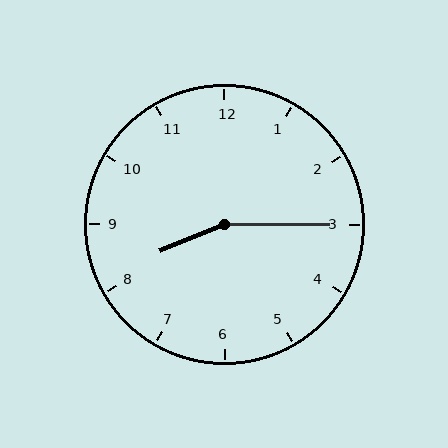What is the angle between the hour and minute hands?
Approximately 158 degrees.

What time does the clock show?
8:15.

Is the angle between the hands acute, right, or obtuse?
It is obtuse.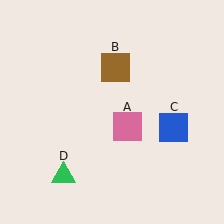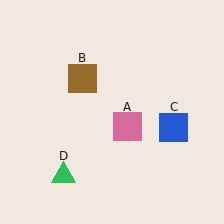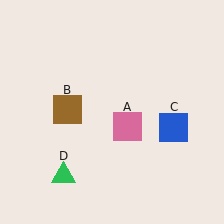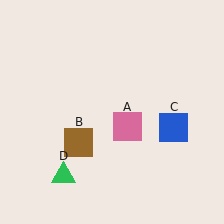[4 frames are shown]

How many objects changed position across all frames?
1 object changed position: brown square (object B).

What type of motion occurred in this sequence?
The brown square (object B) rotated counterclockwise around the center of the scene.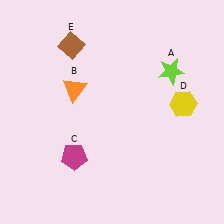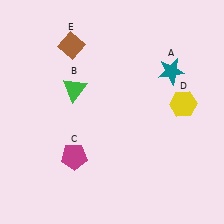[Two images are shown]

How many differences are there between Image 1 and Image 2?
There are 2 differences between the two images.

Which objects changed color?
A changed from lime to teal. B changed from orange to green.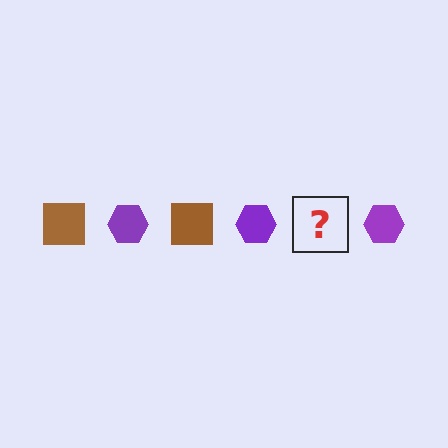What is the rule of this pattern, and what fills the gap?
The rule is that the pattern alternates between brown square and purple hexagon. The gap should be filled with a brown square.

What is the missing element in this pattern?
The missing element is a brown square.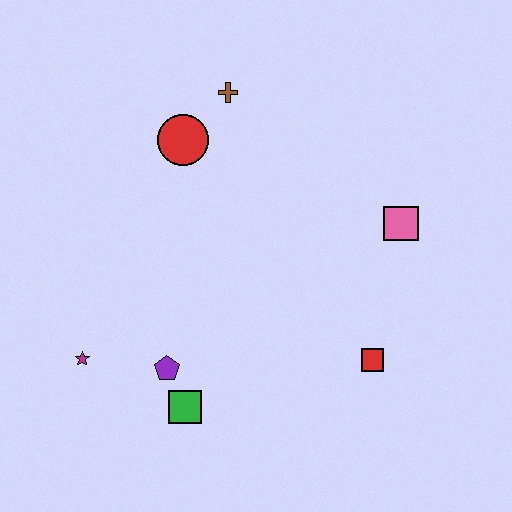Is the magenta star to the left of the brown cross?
Yes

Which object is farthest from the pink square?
The magenta star is farthest from the pink square.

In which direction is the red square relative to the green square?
The red square is to the right of the green square.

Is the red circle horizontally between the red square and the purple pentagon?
Yes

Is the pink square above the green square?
Yes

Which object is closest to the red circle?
The brown cross is closest to the red circle.